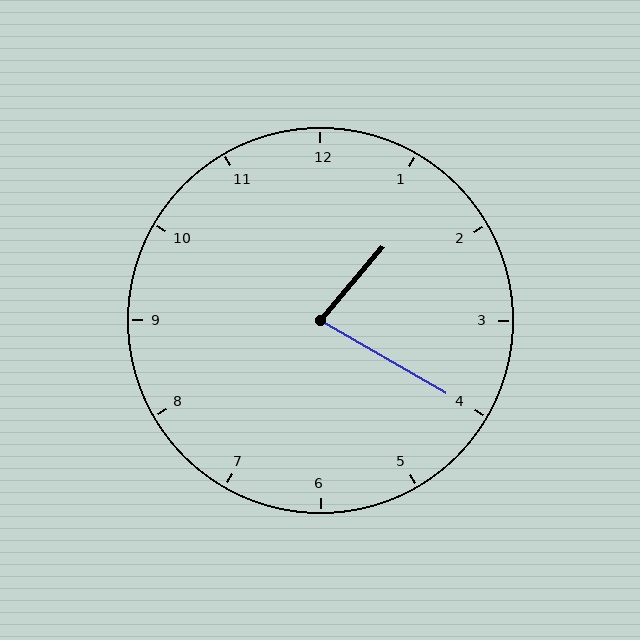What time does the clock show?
1:20.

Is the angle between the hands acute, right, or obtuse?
It is acute.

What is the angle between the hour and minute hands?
Approximately 80 degrees.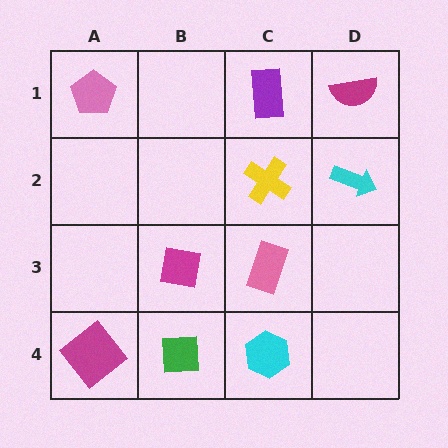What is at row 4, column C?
A cyan hexagon.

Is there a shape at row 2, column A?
No, that cell is empty.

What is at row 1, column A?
A pink pentagon.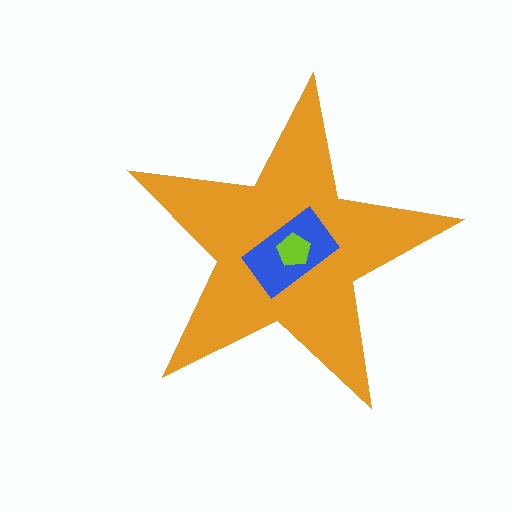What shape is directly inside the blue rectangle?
The lime pentagon.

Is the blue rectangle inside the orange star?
Yes.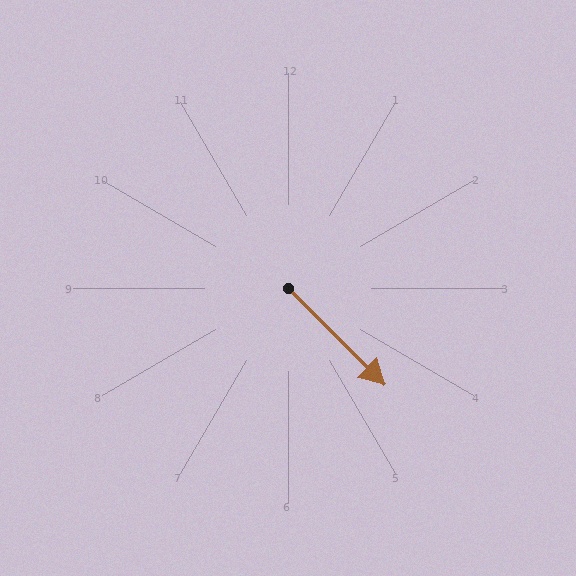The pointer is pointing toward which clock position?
Roughly 5 o'clock.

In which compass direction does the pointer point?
Southeast.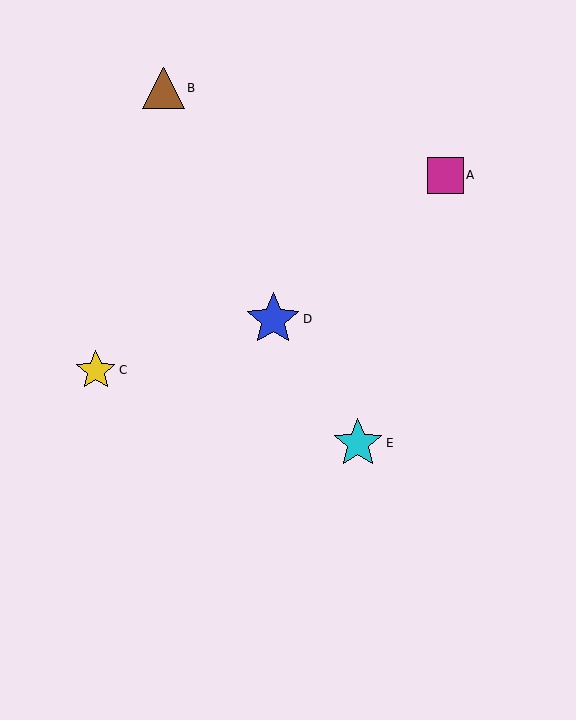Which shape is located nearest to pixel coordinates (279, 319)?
The blue star (labeled D) at (273, 319) is nearest to that location.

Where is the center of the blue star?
The center of the blue star is at (273, 319).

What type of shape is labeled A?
Shape A is a magenta square.